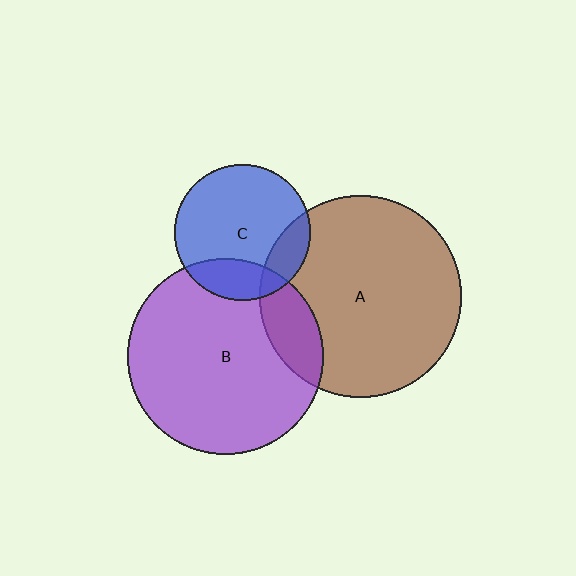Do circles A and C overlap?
Yes.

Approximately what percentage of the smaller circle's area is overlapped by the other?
Approximately 15%.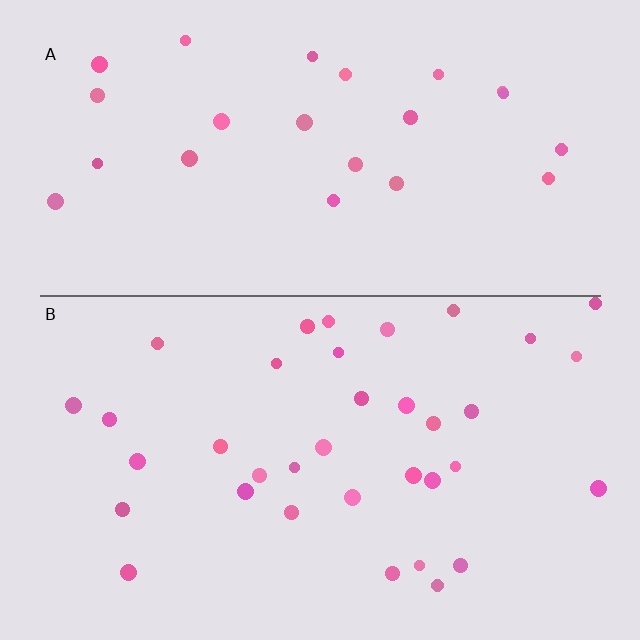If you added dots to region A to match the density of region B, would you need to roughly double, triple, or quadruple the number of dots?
Approximately double.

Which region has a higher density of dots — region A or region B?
B (the bottom).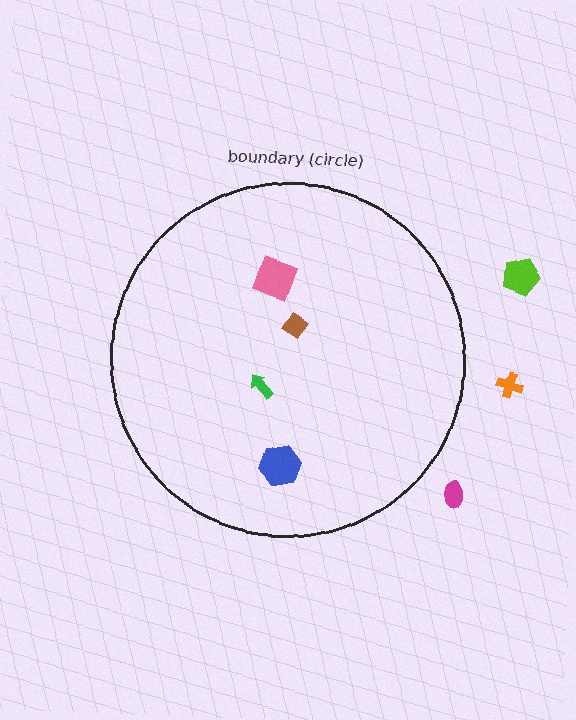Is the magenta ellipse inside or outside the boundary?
Outside.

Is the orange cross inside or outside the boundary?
Outside.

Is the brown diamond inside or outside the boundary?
Inside.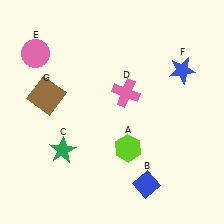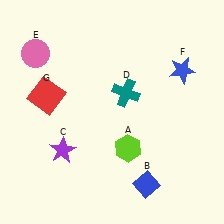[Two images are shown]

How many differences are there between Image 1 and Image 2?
There are 3 differences between the two images.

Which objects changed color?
C changed from green to purple. D changed from pink to teal. G changed from brown to red.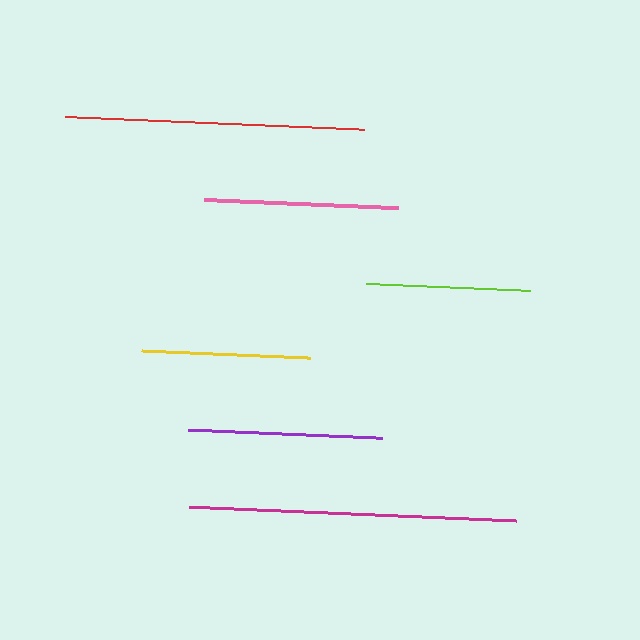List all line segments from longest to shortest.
From longest to shortest: magenta, red, purple, pink, yellow, lime.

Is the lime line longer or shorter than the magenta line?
The magenta line is longer than the lime line.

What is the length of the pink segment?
The pink segment is approximately 193 pixels long.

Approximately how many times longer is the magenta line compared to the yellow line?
The magenta line is approximately 1.9 times the length of the yellow line.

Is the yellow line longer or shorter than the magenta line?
The magenta line is longer than the yellow line.